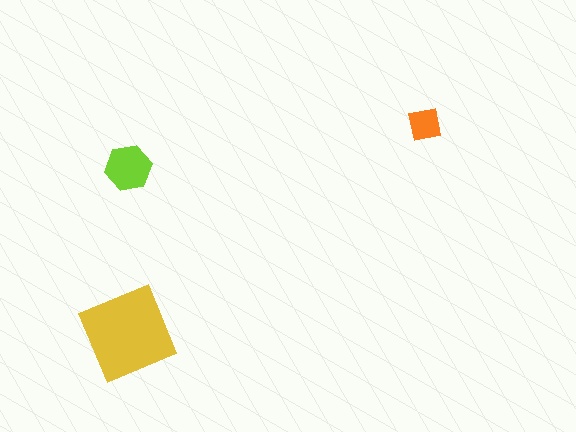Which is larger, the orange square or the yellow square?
The yellow square.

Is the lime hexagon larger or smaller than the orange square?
Larger.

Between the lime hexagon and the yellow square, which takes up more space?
The yellow square.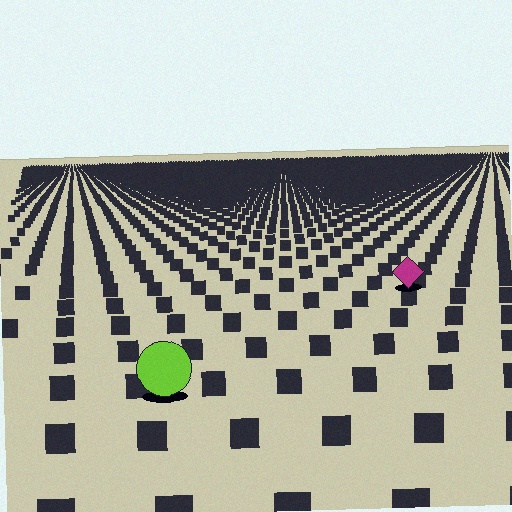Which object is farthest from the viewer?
The magenta diamond is farthest from the viewer. It appears smaller and the ground texture around it is denser.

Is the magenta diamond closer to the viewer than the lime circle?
No. The lime circle is closer — you can tell from the texture gradient: the ground texture is coarser near it.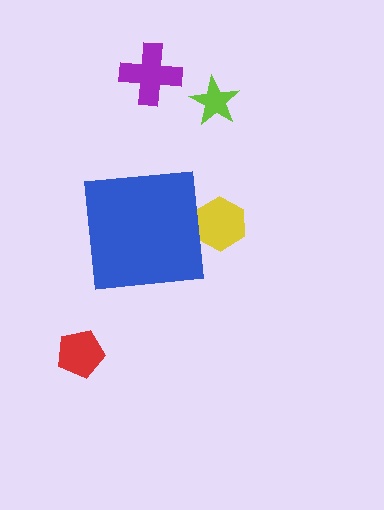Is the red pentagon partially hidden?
No, the red pentagon is fully visible.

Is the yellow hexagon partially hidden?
Yes, the yellow hexagon is partially hidden behind the blue square.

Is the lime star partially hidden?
No, the lime star is fully visible.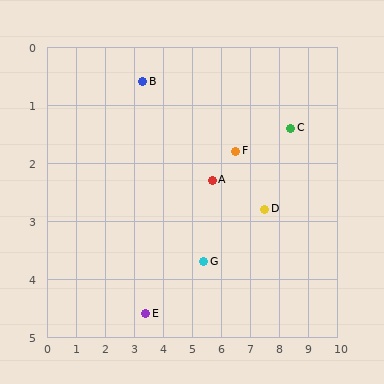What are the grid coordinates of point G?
Point G is at approximately (5.4, 3.7).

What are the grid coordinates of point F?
Point F is at approximately (6.5, 1.8).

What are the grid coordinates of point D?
Point D is at approximately (7.5, 2.8).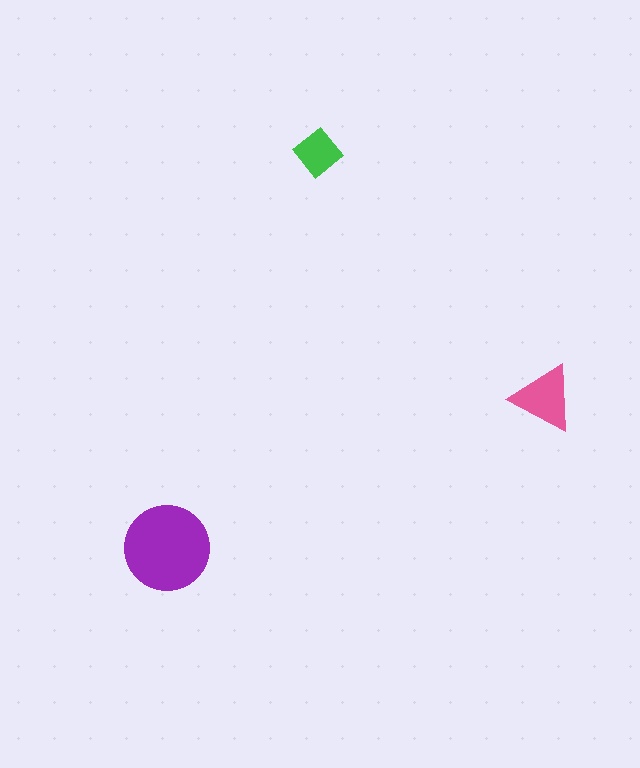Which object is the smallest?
The green diamond.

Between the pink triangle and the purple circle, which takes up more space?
The purple circle.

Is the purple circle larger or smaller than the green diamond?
Larger.